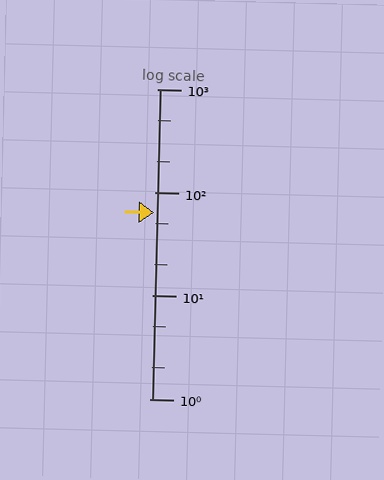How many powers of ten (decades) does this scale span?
The scale spans 3 decades, from 1 to 1000.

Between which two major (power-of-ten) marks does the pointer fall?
The pointer is between 10 and 100.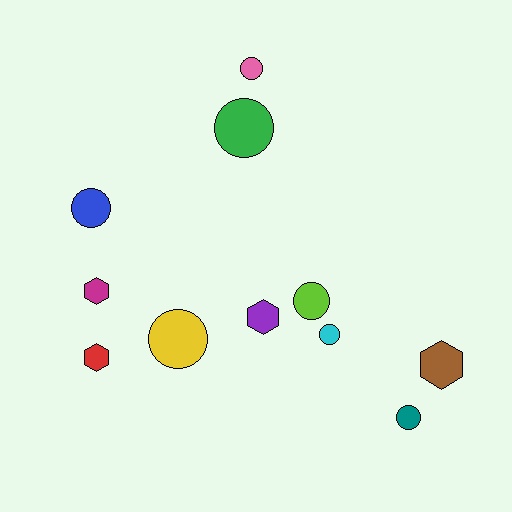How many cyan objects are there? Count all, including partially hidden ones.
There is 1 cyan object.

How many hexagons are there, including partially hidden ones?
There are 4 hexagons.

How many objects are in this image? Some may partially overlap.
There are 11 objects.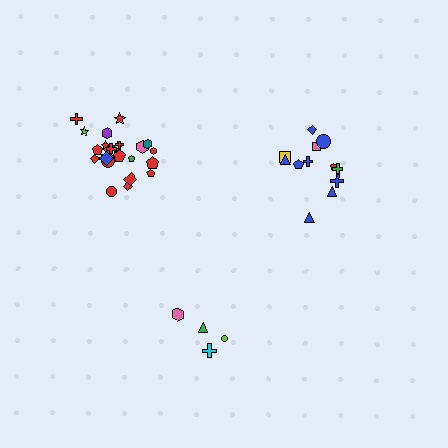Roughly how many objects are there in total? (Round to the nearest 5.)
Roughly 40 objects in total.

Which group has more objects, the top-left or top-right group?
The top-left group.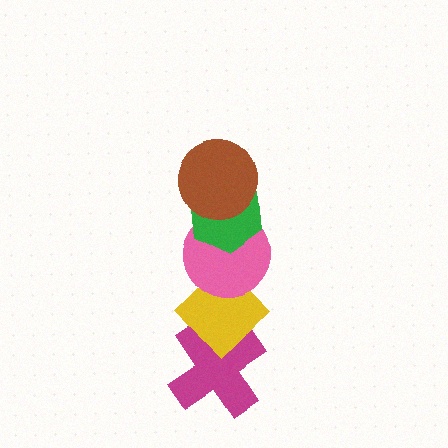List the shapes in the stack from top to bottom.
From top to bottom: the brown circle, the green hexagon, the pink circle, the yellow diamond, the magenta cross.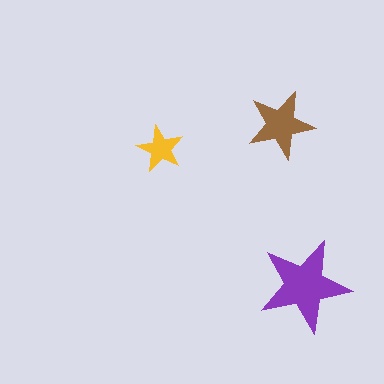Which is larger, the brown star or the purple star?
The purple one.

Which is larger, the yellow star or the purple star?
The purple one.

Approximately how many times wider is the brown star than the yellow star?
About 1.5 times wider.